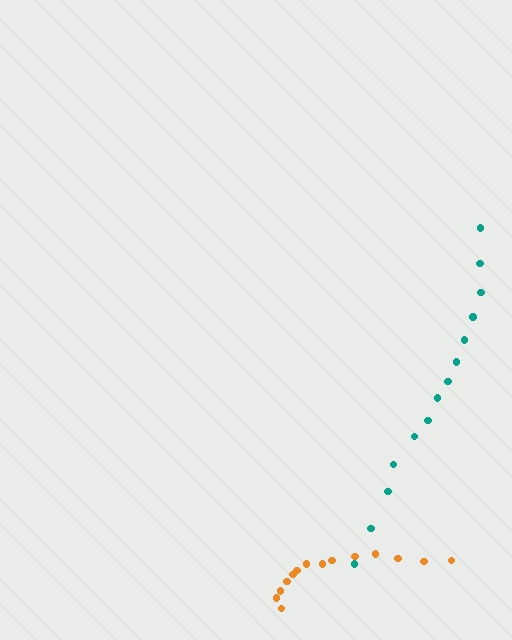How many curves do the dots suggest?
There are 2 distinct paths.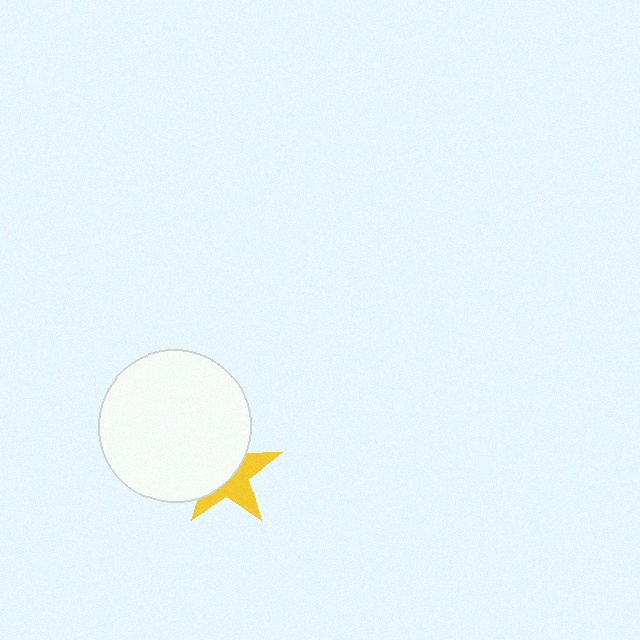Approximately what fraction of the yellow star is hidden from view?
Roughly 55% of the yellow star is hidden behind the white circle.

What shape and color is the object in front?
The object in front is a white circle.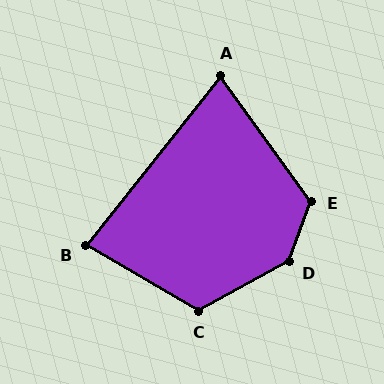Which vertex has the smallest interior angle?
A, at approximately 74 degrees.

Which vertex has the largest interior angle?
D, at approximately 139 degrees.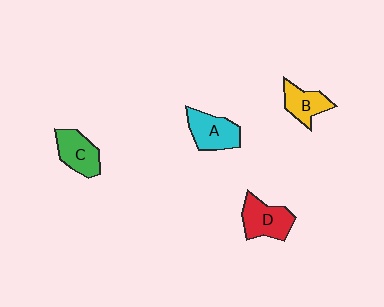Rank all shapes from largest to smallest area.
From largest to smallest: D (red), A (cyan), C (green), B (yellow).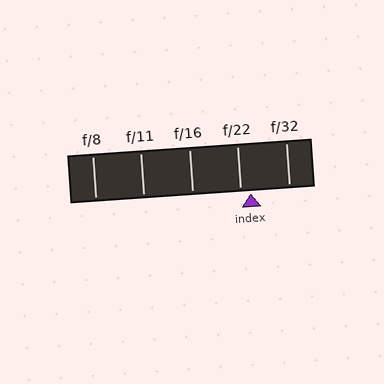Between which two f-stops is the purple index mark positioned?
The index mark is between f/22 and f/32.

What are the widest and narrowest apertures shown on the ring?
The widest aperture shown is f/8 and the narrowest is f/32.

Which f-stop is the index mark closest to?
The index mark is closest to f/22.